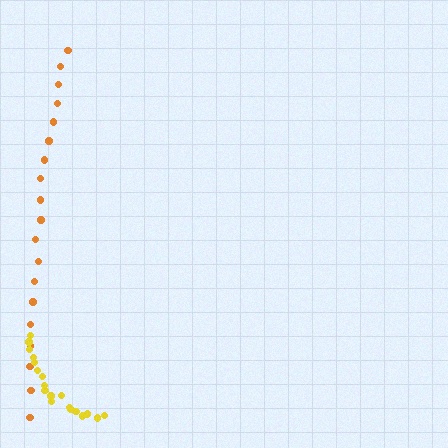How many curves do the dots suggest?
There are 2 distinct paths.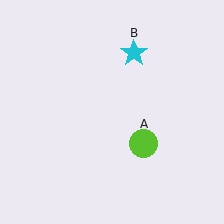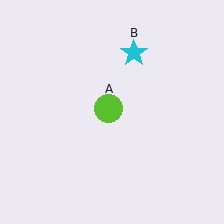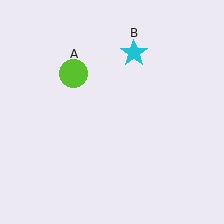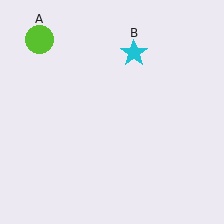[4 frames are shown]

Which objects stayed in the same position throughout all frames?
Cyan star (object B) remained stationary.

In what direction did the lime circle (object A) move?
The lime circle (object A) moved up and to the left.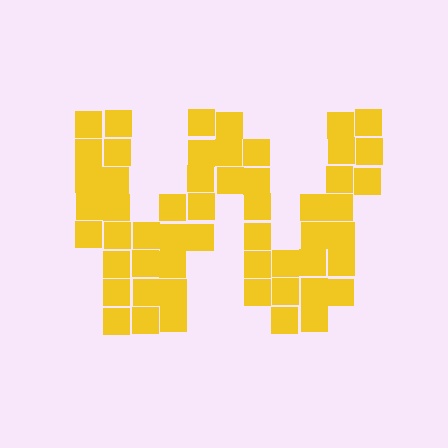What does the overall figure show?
The overall figure shows the letter W.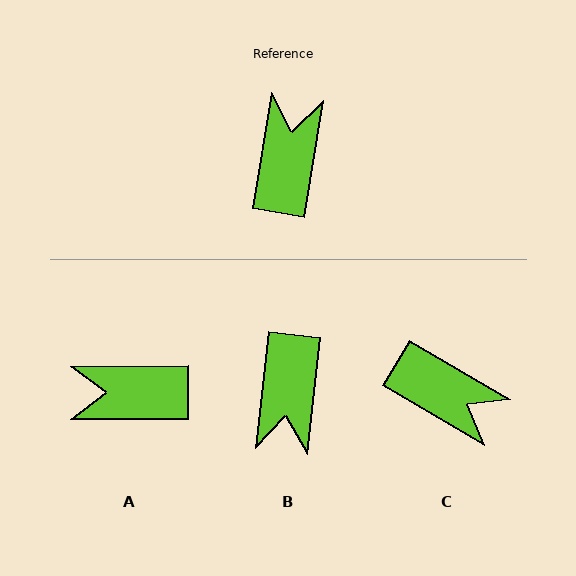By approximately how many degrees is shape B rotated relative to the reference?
Approximately 177 degrees clockwise.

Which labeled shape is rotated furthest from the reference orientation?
B, about 177 degrees away.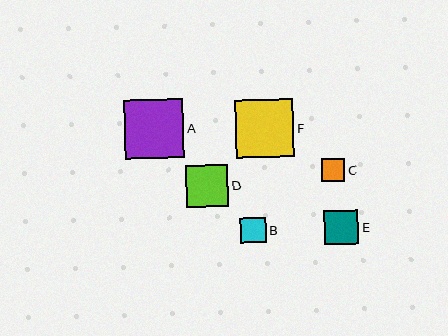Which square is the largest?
Square A is the largest with a size of approximately 59 pixels.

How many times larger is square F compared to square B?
Square F is approximately 2.3 times the size of square B.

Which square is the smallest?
Square C is the smallest with a size of approximately 23 pixels.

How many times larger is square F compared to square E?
Square F is approximately 1.7 times the size of square E.